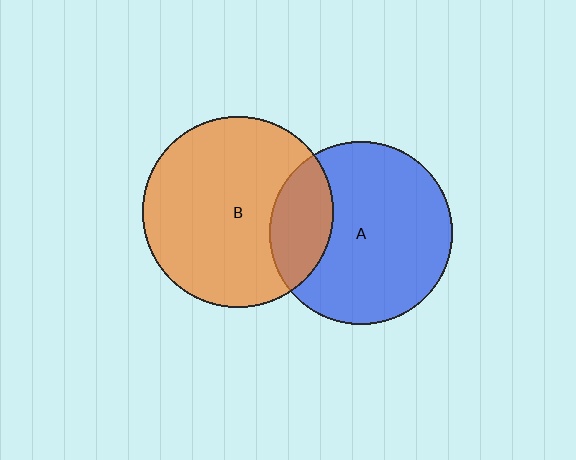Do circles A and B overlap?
Yes.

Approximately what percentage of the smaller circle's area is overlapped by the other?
Approximately 25%.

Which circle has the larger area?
Circle B (orange).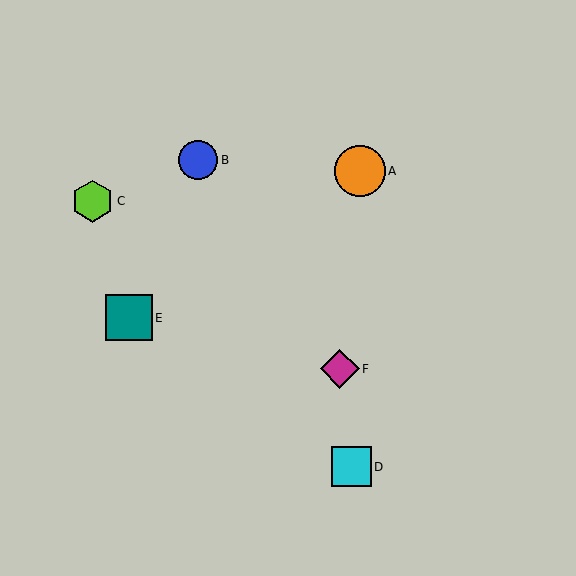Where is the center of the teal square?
The center of the teal square is at (129, 318).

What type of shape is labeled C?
Shape C is a lime hexagon.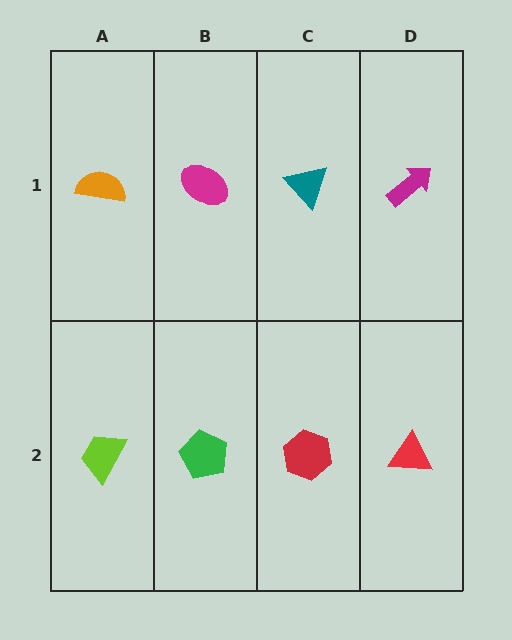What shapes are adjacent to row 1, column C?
A red hexagon (row 2, column C), a magenta ellipse (row 1, column B), a magenta arrow (row 1, column D).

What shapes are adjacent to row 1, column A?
A lime trapezoid (row 2, column A), a magenta ellipse (row 1, column B).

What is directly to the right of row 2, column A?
A green pentagon.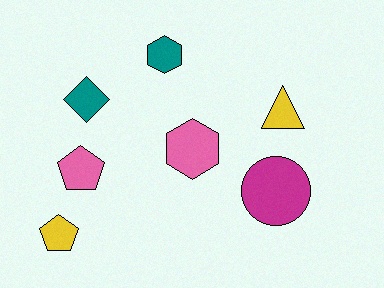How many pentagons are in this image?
There are 2 pentagons.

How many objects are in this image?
There are 7 objects.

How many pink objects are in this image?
There are 2 pink objects.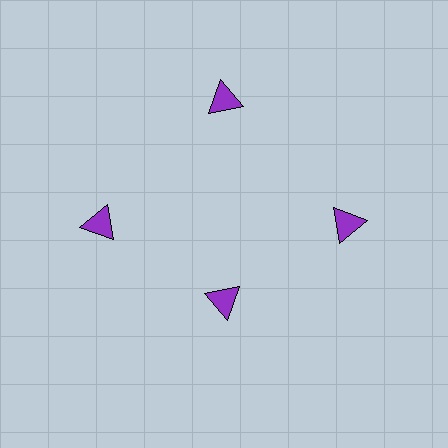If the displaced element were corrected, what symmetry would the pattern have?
It would have 4-fold rotational symmetry — the pattern would map onto itself every 90 degrees.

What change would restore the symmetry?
The symmetry would be restored by moving it outward, back onto the ring so that all 4 triangles sit at equal angles and equal distance from the center.